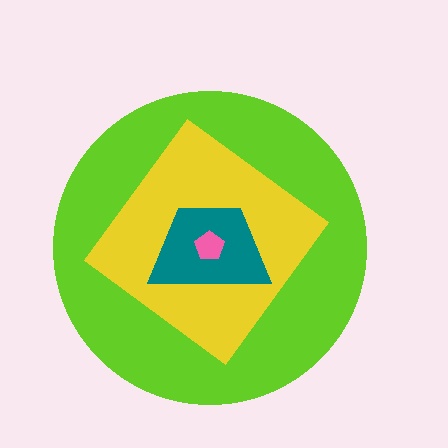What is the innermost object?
The pink pentagon.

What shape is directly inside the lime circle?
The yellow diamond.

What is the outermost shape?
The lime circle.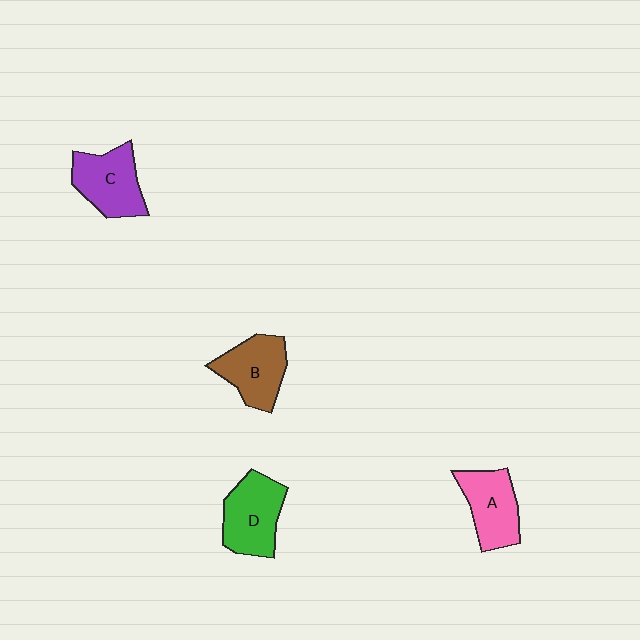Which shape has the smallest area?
Shape A (pink).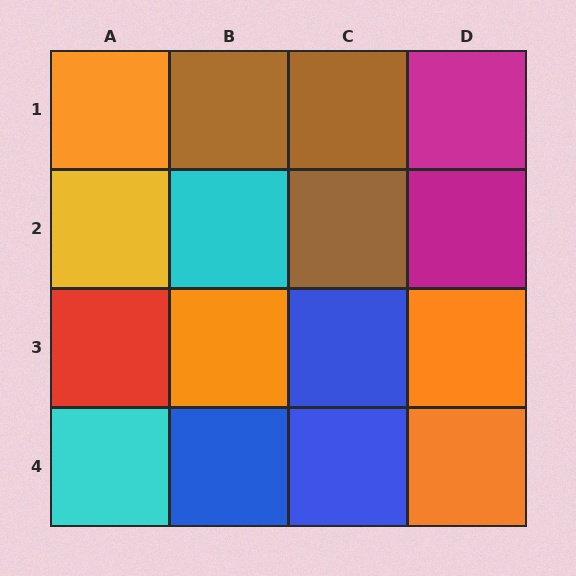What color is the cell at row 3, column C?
Blue.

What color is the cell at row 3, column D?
Orange.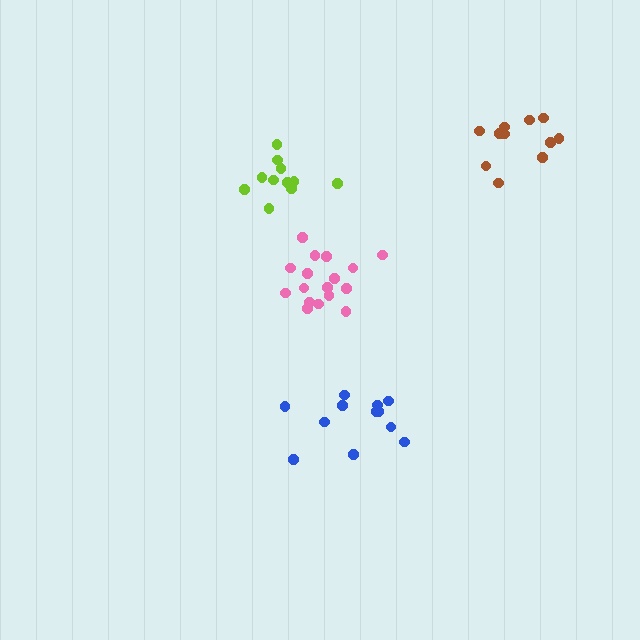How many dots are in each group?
Group 1: 11 dots, Group 2: 11 dots, Group 3: 12 dots, Group 4: 17 dots (51 total).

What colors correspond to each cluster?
The clusters are colored: lime, brown, blue, pink.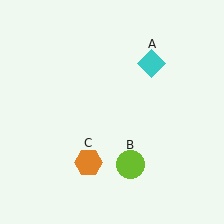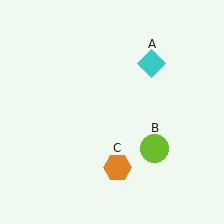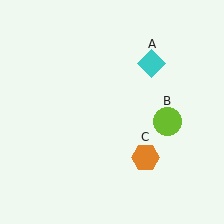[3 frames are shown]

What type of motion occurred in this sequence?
The lime circle (object B), orange hexagon (object C) rotated counterclockwise around the center of the scene.